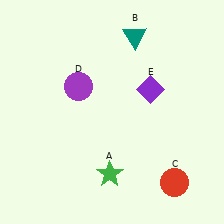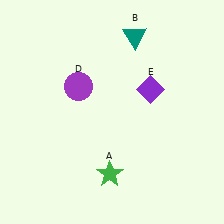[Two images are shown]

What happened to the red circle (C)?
The red circle (C) was removed in Image 2. It was in the bottom-right area of Image 1.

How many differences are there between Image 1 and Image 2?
There is 1 difference between the two images.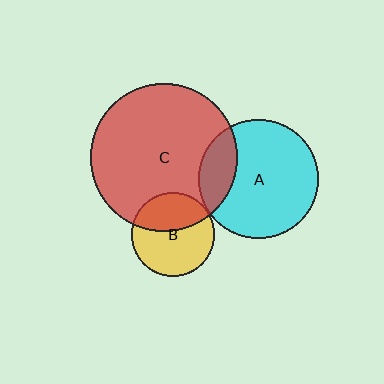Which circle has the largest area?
Circle C (red).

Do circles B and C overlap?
Yes.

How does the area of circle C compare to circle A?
Approximately 1.5 times.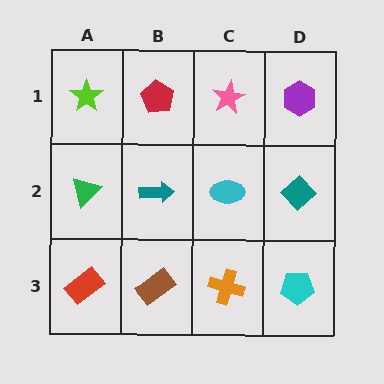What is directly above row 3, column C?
A cyan ellipse.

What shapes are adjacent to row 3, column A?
A green triangle (row 2, column A), a brown rectangle (row 3, column B).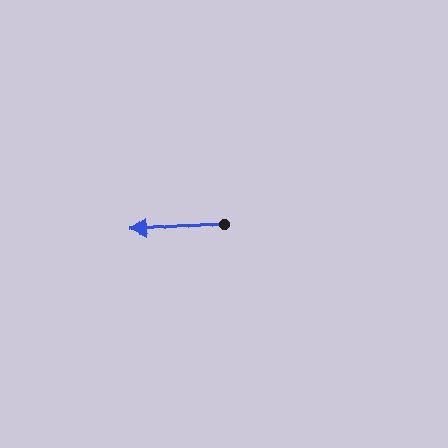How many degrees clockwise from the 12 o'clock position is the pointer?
Approximately 265 degrees.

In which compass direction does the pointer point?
West.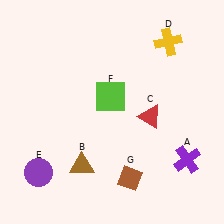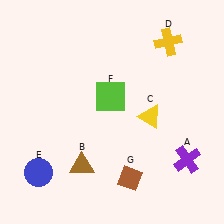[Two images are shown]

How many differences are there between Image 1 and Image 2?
There are 2 differences between the two images.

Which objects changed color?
C changed from red to yellow. E changed from purple to blue.